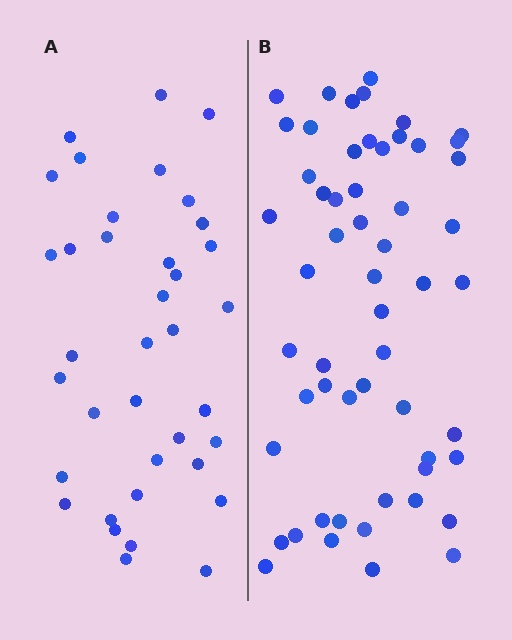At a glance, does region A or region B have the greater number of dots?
Region B (the right region) has more dots.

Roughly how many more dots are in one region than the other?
Region B has approximately 20 more dots than region A.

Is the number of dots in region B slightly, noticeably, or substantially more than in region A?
Region B has substantially more. The ratio is roughly 1.5 to 1.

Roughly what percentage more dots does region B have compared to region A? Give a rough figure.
About 50% more.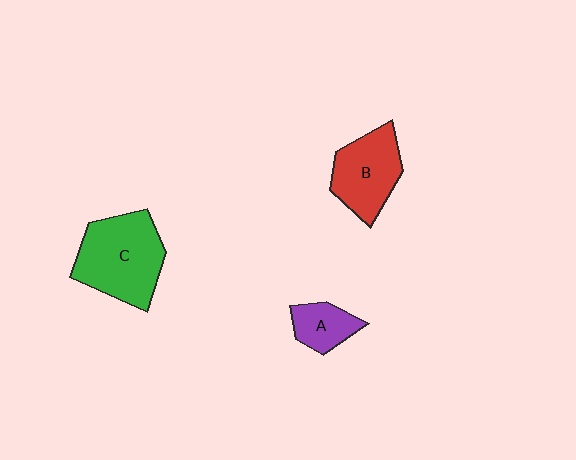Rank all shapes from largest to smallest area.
From largest to smallest: C (green), B (red), A (purple).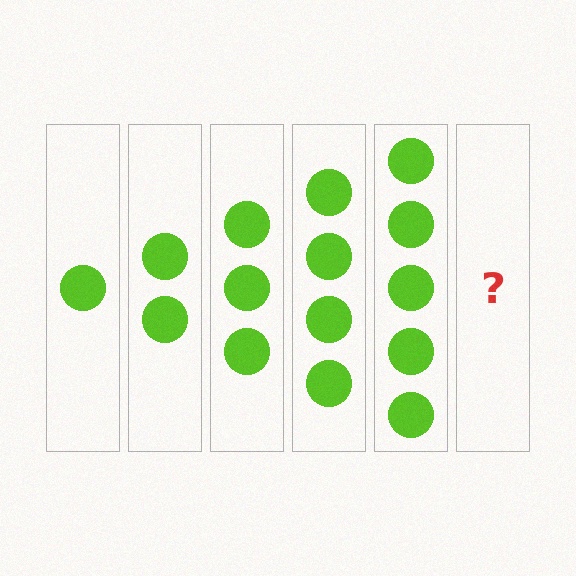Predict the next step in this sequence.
The next step is 6 circles.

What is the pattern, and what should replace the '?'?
The pattern is that each step adds one more circle. The '?' should be 6 circles.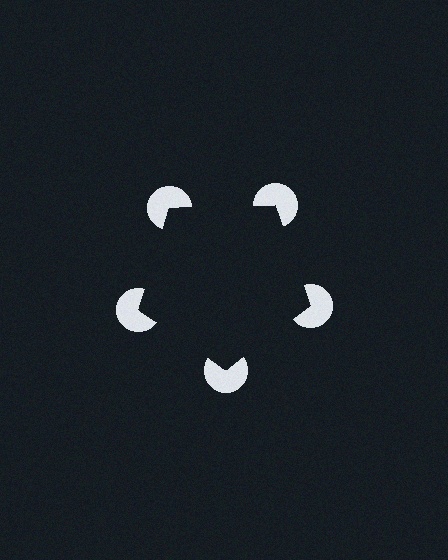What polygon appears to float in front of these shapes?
An illusory pentagon — its edges are inferred from the aligned wedge cuts in the pac-man discs, not physically drawn.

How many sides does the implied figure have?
5 sides.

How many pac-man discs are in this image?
There are 5 — one at each vertex of the illusory pentagon.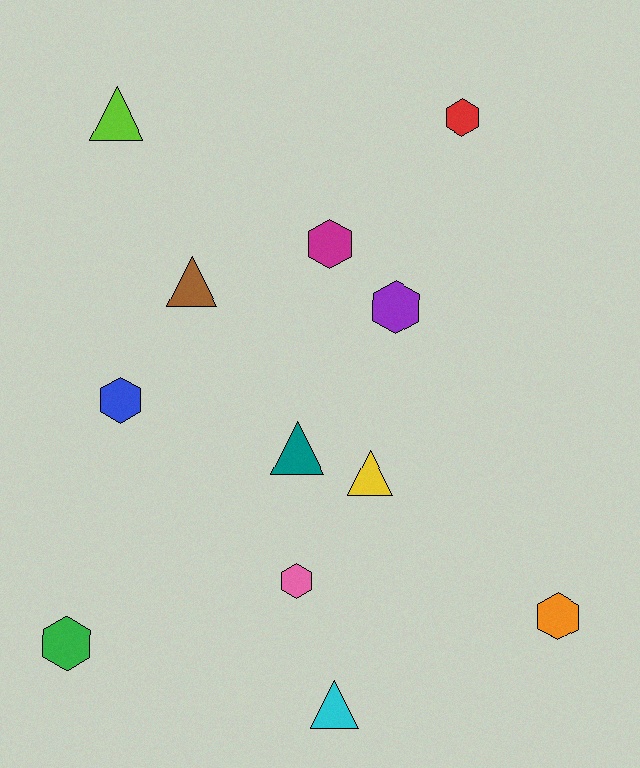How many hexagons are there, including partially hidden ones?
There are 7 hexagons.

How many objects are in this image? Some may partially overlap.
There are 12 objects.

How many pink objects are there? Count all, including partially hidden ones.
There is 1 pink object.